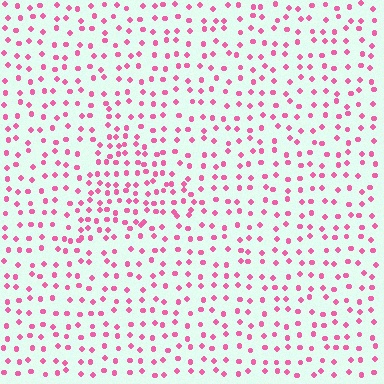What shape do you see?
I see a triangle.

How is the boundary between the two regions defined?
The boundary is defined by a change in element density (approximately 1.7x ratio). All elements are the same color, size, and shape.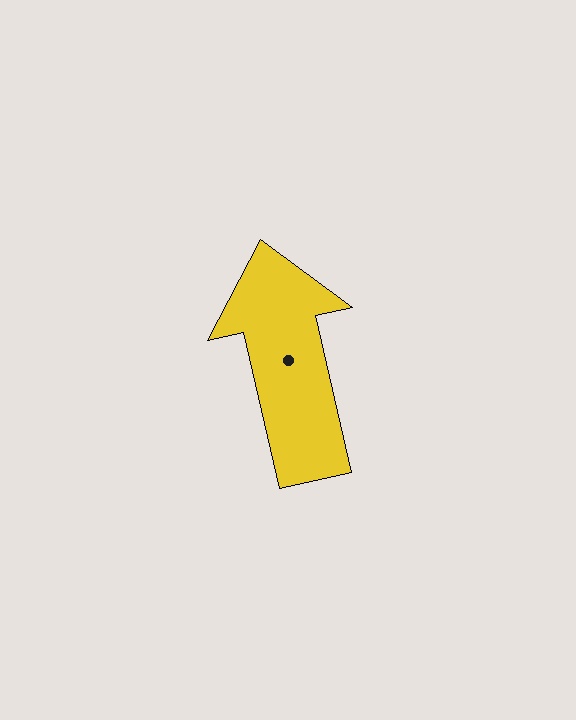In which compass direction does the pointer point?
North.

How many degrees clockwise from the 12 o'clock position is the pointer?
Approximately 347 degrees.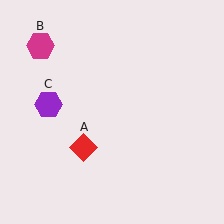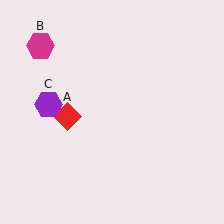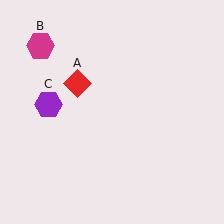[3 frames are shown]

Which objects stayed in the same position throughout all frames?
Magenta hexagon (object B) and purple hexagon (object C) remained stationary.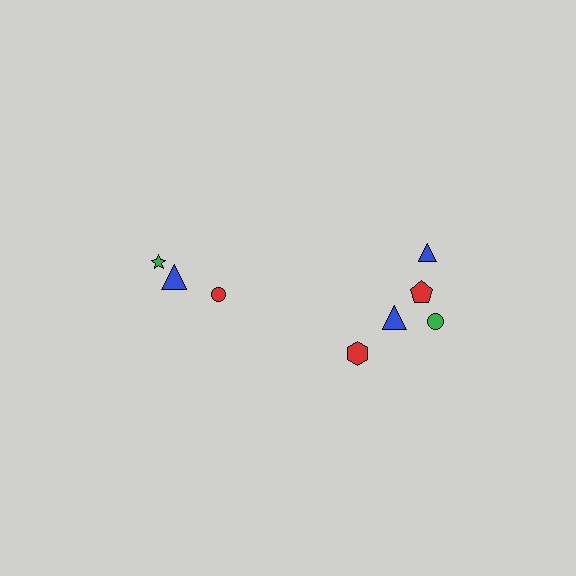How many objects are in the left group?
There are 3 objects.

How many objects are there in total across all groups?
There are 8 objects.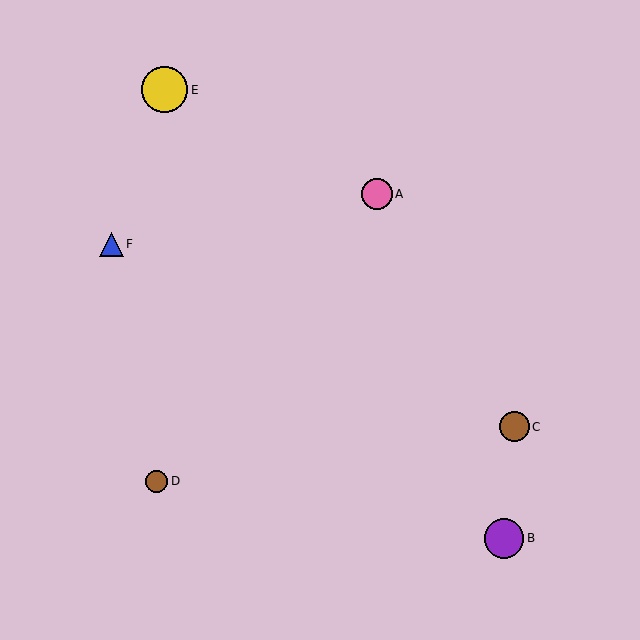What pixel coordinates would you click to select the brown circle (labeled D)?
Click at (157, 481) to select the brown circle D.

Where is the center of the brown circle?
The center of the brown circle is at (515, 427).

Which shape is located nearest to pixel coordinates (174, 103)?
The yellow circle (labeled E) at (164, 90) is nearest to that location.